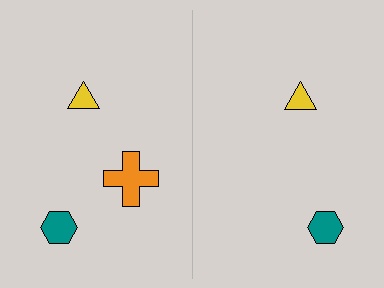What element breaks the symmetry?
A orange cross is missing from the right side.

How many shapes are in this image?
There are 5 shapes in this image.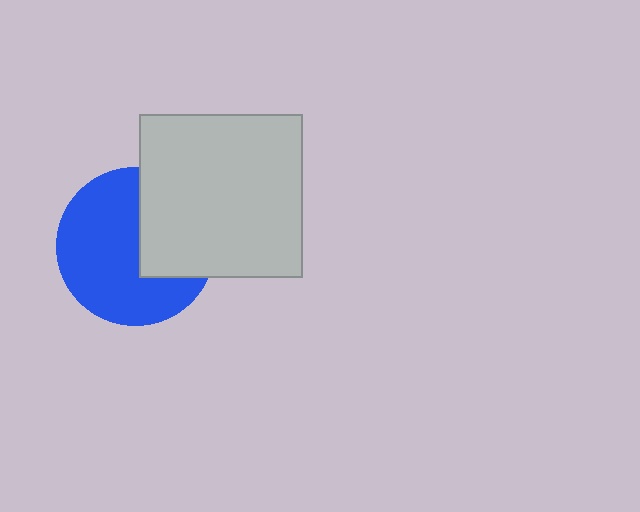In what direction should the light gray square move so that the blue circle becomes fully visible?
The light gray square should move right. That is the shortest direction to clear the overlap and leave the blue circle fully visible.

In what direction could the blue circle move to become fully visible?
The blue circle could move left. That would shift it out from behind the light gray square entirely.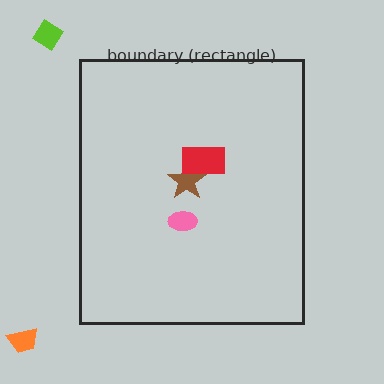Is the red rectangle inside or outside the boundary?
Inside.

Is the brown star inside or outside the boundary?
Inside.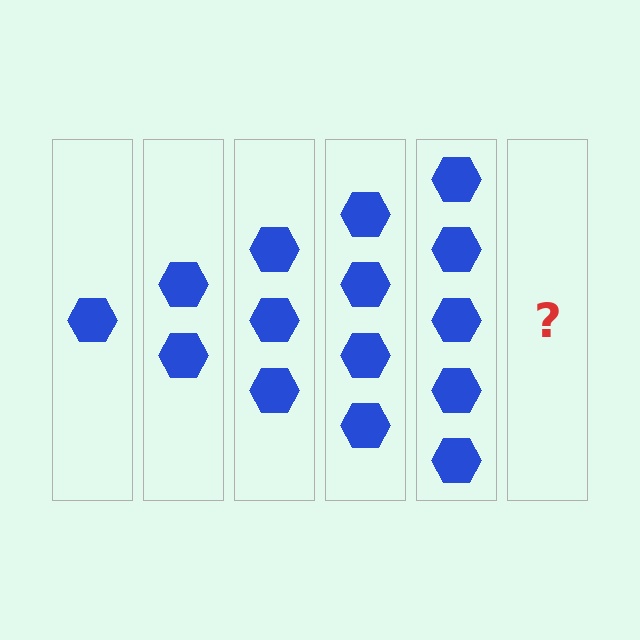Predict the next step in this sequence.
The next step is 6 hexagons.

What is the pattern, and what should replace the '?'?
The pattern is that each step adds one more hexagon. The '?' should be 6 hexagons.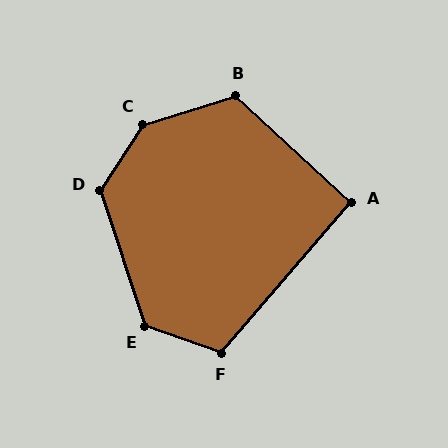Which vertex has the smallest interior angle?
A, at approximately 92 degrees.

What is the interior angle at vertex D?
Approximately 129 degrees (obtuse).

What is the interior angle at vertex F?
Approximately 111 degrees (obtuse).